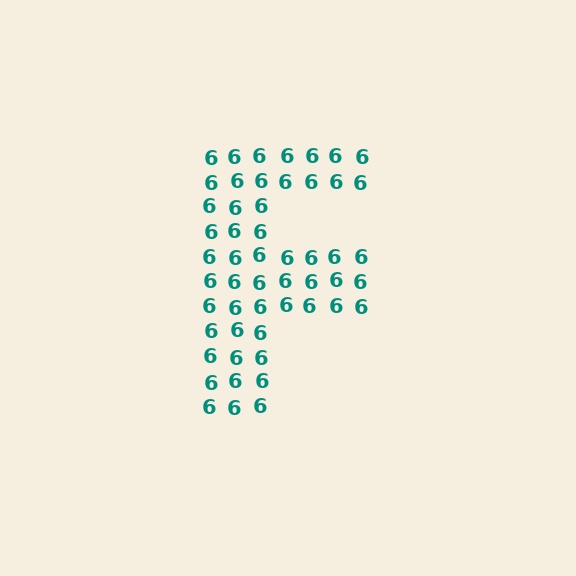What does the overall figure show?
The overall figure shows the letter F.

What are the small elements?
The small elements are digit 6's.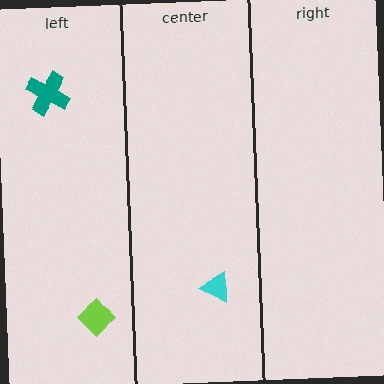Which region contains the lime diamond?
The left region.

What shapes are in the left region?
The lime diamond, the teal cross.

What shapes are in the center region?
The cyan triangle.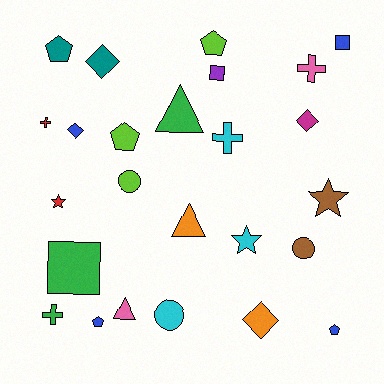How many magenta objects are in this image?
There is 1 magenta object.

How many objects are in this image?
There are 25 objects.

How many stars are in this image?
There are 3 stars.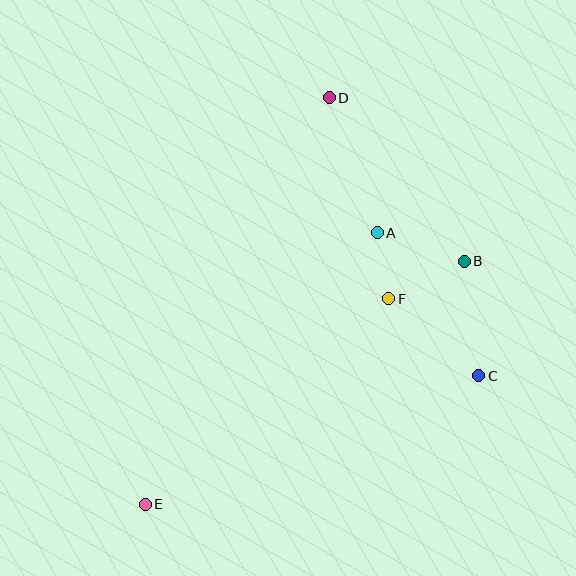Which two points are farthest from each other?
Points D and E are farthest from each other.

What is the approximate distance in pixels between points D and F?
The distance between D and F is approximately 209 pixels.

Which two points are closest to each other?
Points A and F are closest to each other.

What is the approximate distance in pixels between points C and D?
The distance between C and D is approximately 315 pixels.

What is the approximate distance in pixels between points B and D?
The distance between B and D is approximately 212 pixels.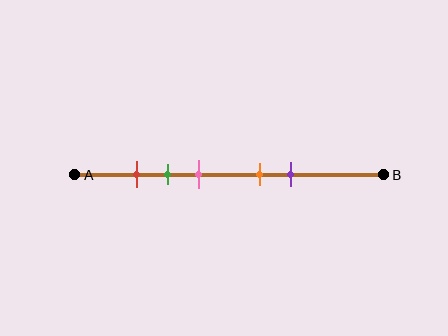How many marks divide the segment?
There are 5 marks dividing the segment.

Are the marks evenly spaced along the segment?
No, the marks are not evenly spaced.